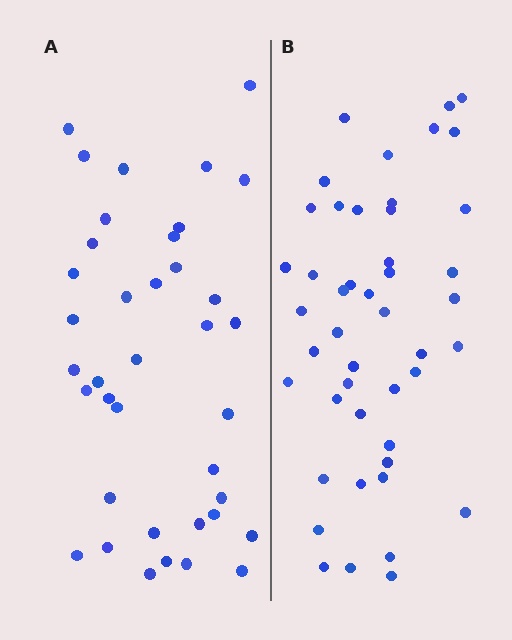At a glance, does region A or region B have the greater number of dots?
Region B (the right region) has more dots.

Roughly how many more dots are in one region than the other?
Region B has roughly 8 or so more dots than region A.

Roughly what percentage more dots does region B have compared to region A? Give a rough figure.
About 20% more.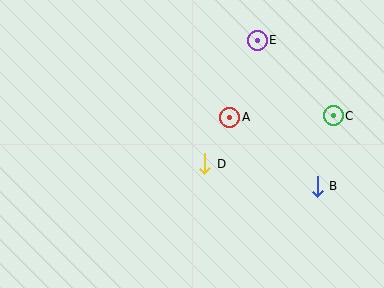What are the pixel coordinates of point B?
Point B is at (317, 186).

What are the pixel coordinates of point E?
Point E is at (257, 40).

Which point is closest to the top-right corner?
Point C is closest to the top-right corner.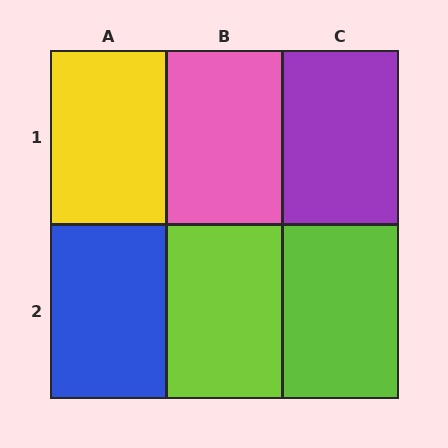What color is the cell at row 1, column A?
Yellow.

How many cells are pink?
1 cell is pink.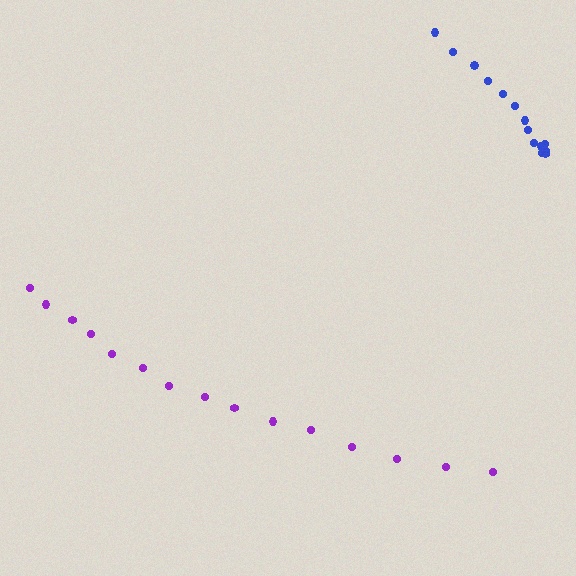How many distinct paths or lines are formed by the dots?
There are 2 distinct paths.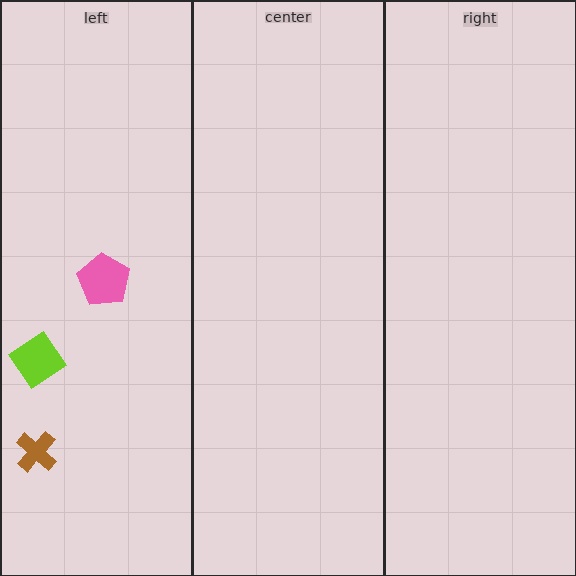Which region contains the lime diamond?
The left region.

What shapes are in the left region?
The brown cross, the pink pentagon, the lime diamond.